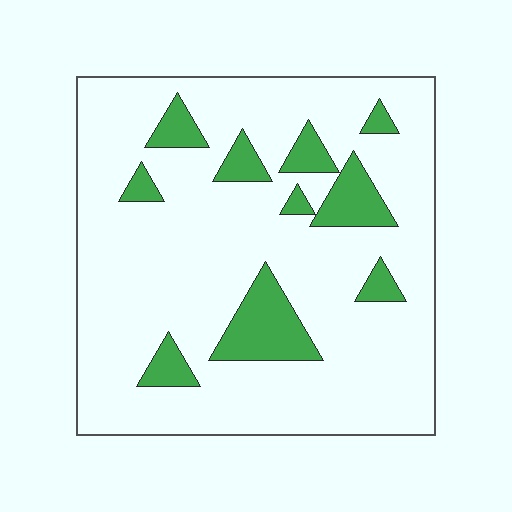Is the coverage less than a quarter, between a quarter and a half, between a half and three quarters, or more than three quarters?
Less than a quarter.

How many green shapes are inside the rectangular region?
10.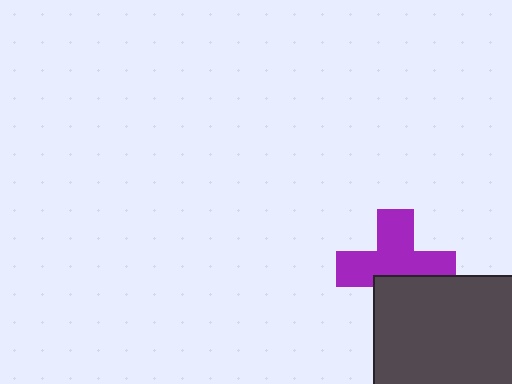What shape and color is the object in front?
The object in front is a dark gray rectangle.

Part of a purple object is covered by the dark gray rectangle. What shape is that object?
It is a cross.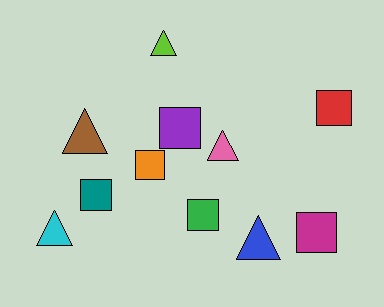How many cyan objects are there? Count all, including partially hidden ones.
There is 1 cyan object.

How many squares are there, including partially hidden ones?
There are 6 squares.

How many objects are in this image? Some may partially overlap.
There are 11 objects.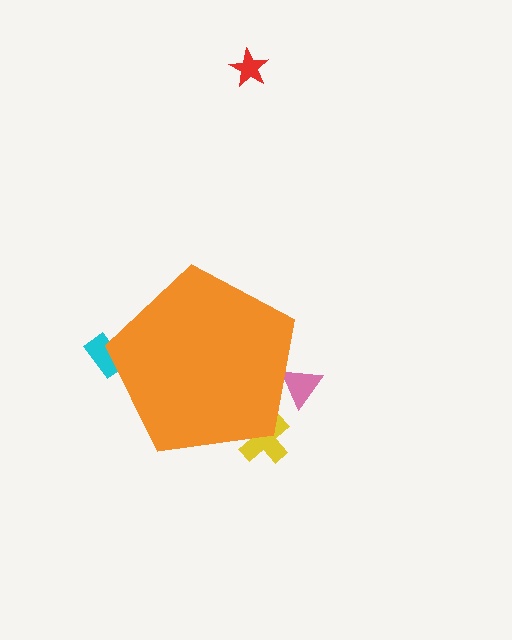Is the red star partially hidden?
No, the red star is fully visible.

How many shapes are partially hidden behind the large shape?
3 shapes are partially hidden.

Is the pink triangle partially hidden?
Yes, the pink triangle is partially hidden behind the orange pentagon.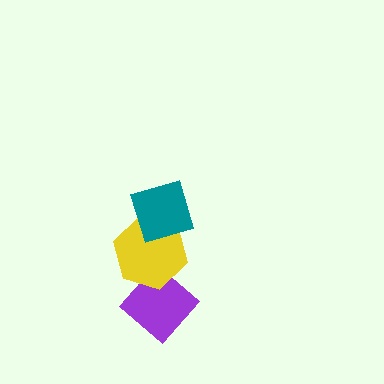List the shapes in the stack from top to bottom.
From top to bottom: the teal diamond, the yellow hexagon, the purple diamond.